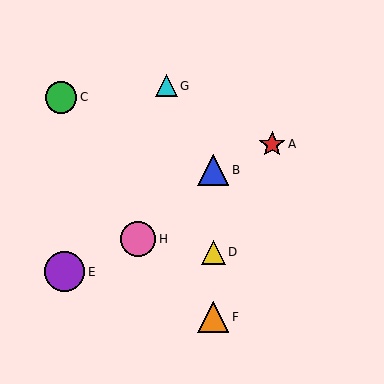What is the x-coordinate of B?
Object B is at x≈213.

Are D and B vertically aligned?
Yes, both are at x≈213.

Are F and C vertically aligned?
No, F is at x≈213 and C is at x≈61.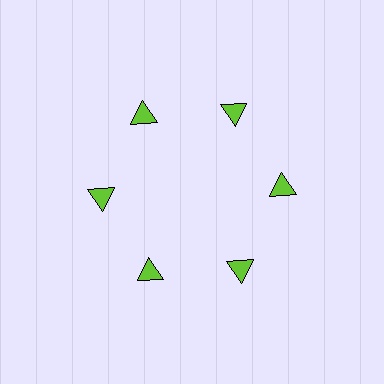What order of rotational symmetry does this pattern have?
This pattern has 6-fold rotational symmetry.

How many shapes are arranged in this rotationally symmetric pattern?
There are 6 shapes, arranged in 6 groups of 1.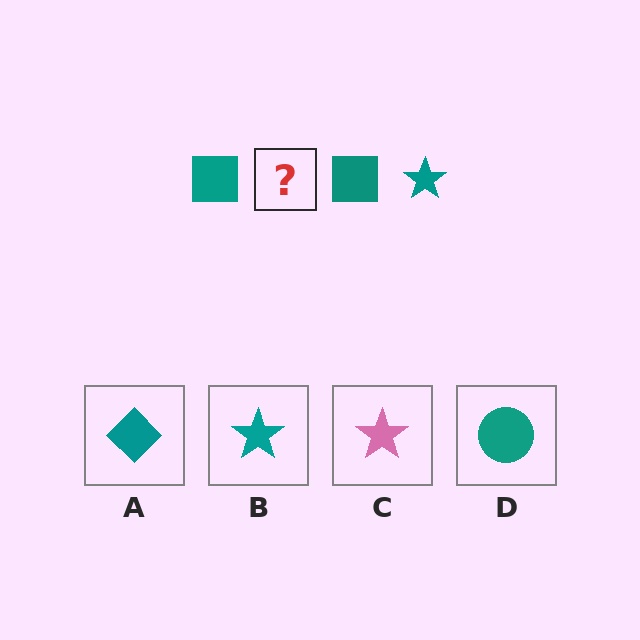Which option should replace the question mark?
Option B.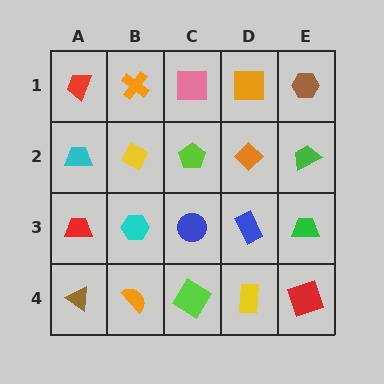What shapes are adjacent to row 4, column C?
A blue circle (row 3, column C), an orange semicircle (row 4, column B), a yellow rectangle (row 4, column D).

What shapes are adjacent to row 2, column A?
A red trapezoid (row 1, column A), a red trapezoid (row 3, column A), a yellow diamond (row 2, column B).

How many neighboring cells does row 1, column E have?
2.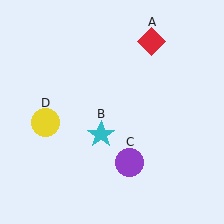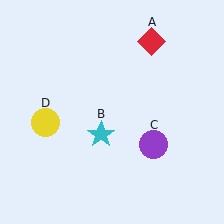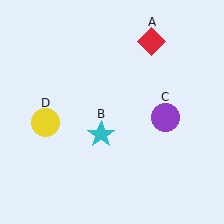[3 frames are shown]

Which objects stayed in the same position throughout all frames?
Red diamond (object A) and cyan star (object B) and yellow circle (object D) remained stationary.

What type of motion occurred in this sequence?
The purple circle (object C) rotated counterclockwise around the center of the scene.